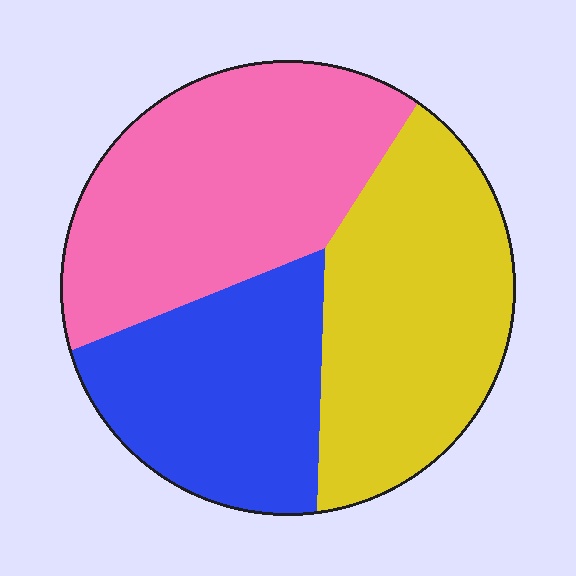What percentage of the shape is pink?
Pink takes up about three eighths (3/8) of the shape.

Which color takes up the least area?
Blue, at roughly 25%.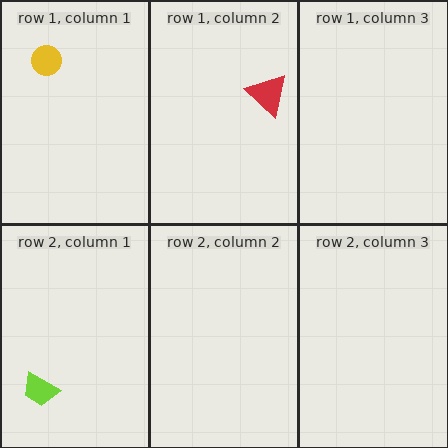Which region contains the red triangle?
The row 1, column 2 region.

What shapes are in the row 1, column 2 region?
The red triangle.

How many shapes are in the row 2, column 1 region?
1.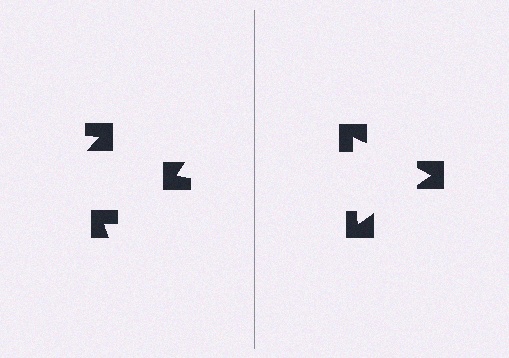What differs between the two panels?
The notched squares are positioned identically on both sides; only the wedge orientations differ. On the right they align to a triangle; on the left they are misaligned.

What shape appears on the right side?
An illusory triangle.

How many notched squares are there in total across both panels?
6 — 3 on each side.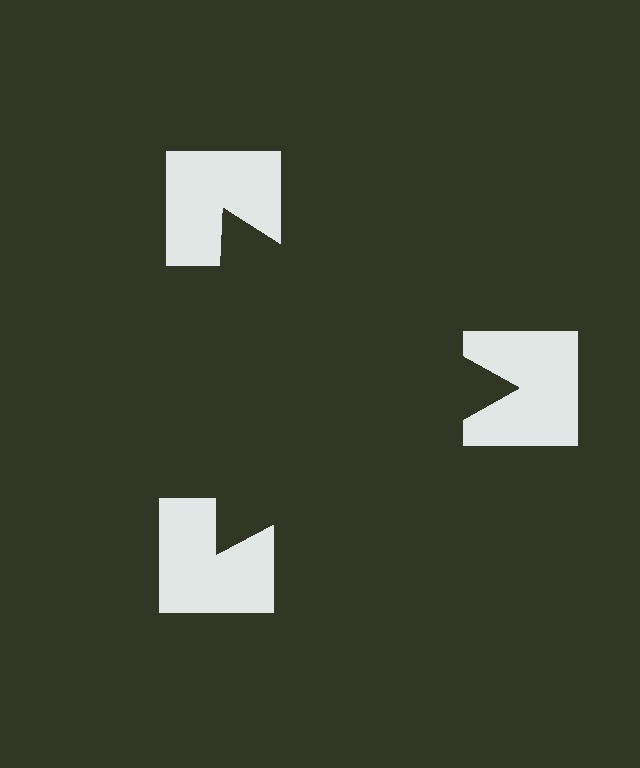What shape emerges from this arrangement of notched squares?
An illusory triangle — its edges are inferred from the aligned wedge cuts in the notched squares, not physically drawn.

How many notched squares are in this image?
There are 3 — one at each vertex of the illusory triangle.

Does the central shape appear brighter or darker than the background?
It typically appears slightly darker than the background, even though no actual brightness change is drawn.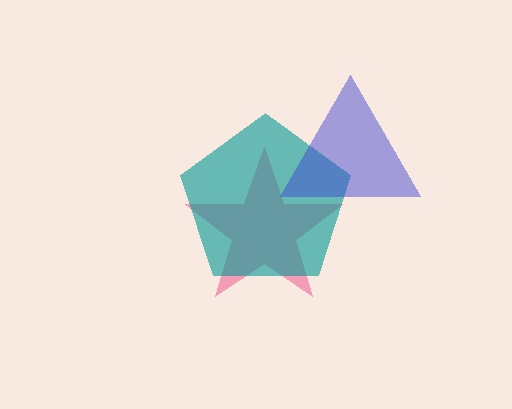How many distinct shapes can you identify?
There are 3 distinct shapes: a pink star, a teal pentagon, a blue triangle.